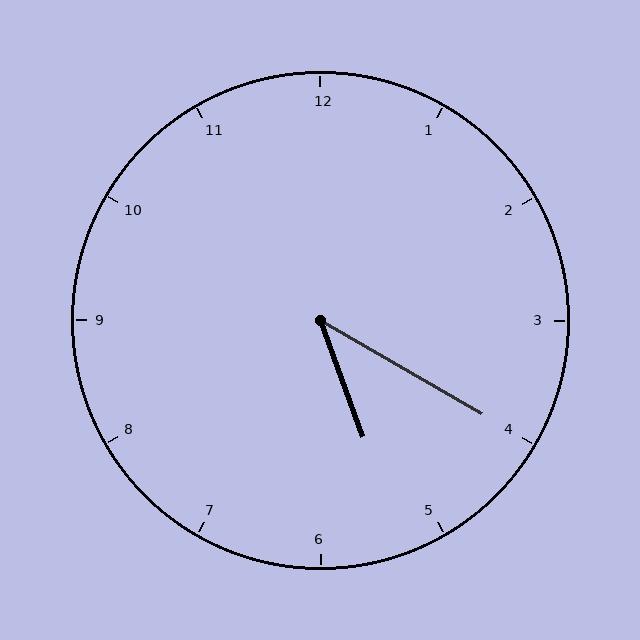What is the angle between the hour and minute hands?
Approximately 40 degrees.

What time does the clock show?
5:20.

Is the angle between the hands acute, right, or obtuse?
It is acute.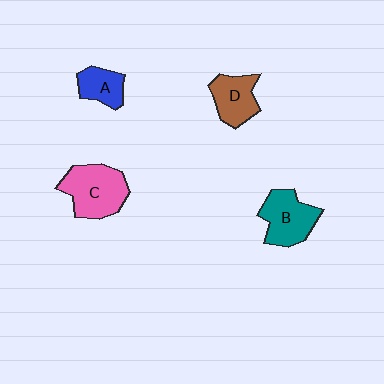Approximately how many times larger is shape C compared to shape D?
Approximately 1.4 times.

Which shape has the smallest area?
Shape A (blue).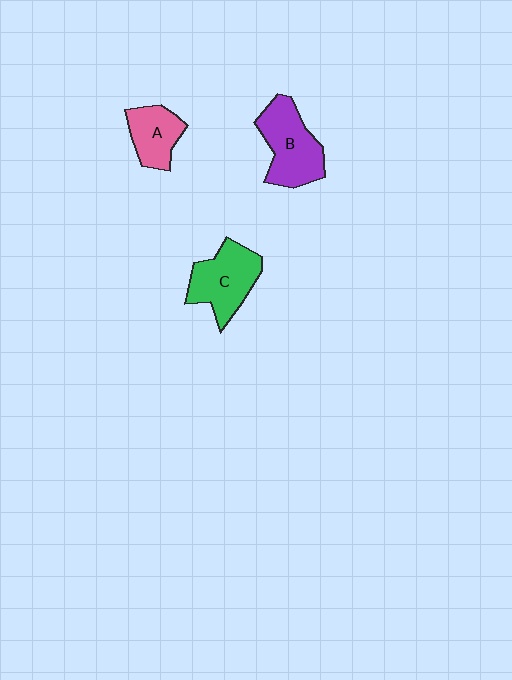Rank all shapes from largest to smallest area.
From largest to smallest: B (purple), C (green), A (pink).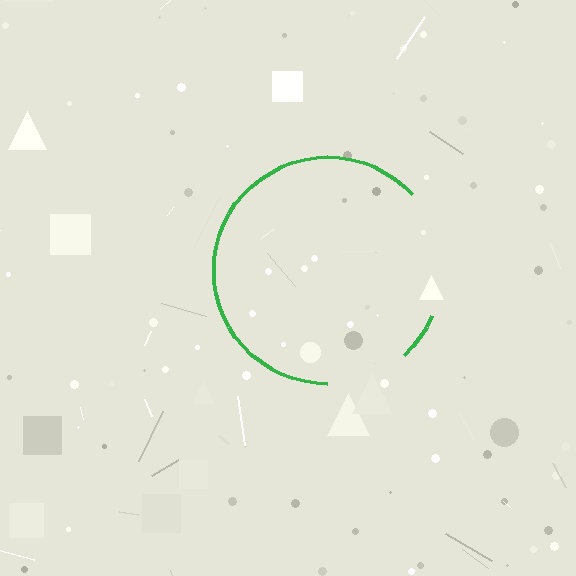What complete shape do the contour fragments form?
The contour fragments form a circle.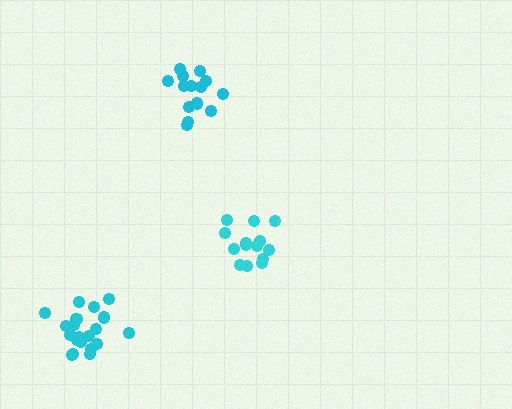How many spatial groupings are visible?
There are 3 spatial groupings.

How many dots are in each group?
Group 1: 14 dots, Group 2: 14 dots, Group 3: 20 dots (48 total).